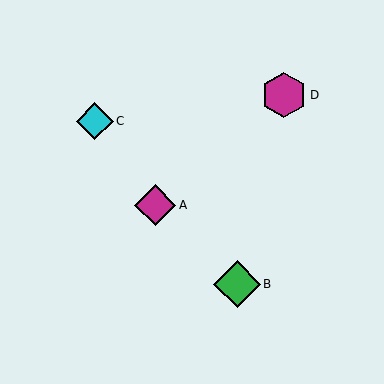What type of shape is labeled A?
Shape A is a magenta diamond.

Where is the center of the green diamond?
The center of the green diamond is at (237, 284).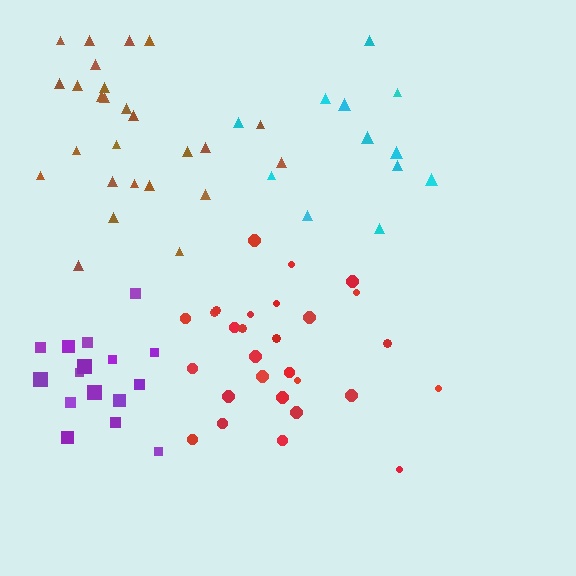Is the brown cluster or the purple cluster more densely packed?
Purple.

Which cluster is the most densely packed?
Red.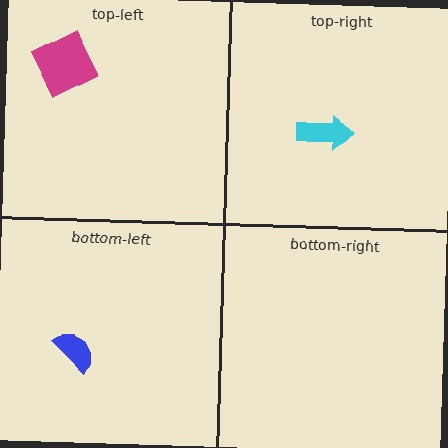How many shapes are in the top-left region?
1.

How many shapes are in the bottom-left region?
1.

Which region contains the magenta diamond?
The top-left region.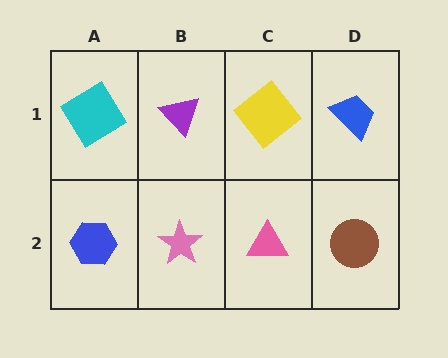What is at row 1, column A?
A cyan diamond.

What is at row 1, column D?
A blue trapezoid.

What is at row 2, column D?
A brown circle.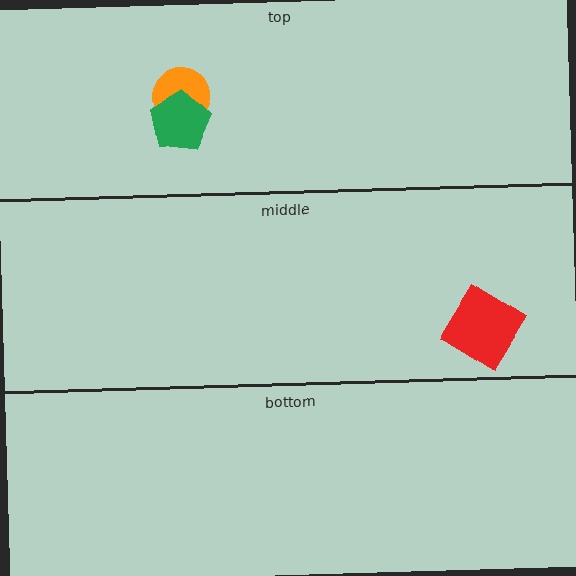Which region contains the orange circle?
The top region.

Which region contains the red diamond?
The middle region.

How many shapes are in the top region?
2.